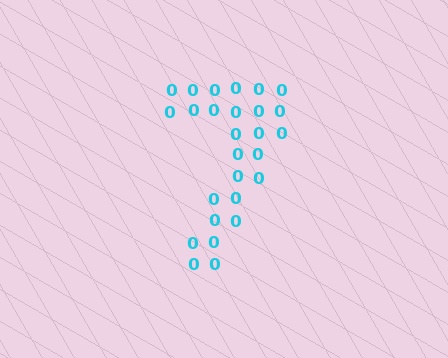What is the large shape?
The large shape is the digit 7.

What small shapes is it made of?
It is made of small digit 0's.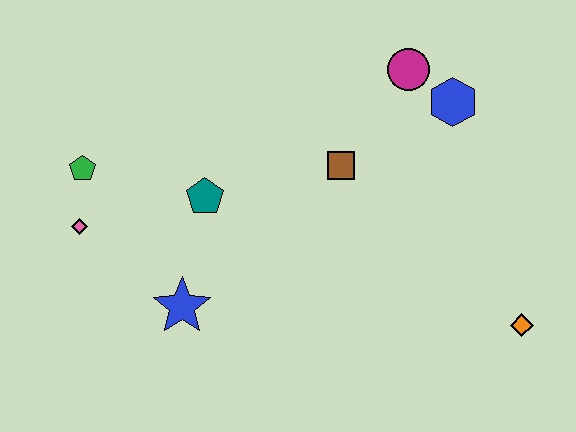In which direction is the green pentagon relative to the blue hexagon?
The green pentagon is to the left of the blue hexagon.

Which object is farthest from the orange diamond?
The green pentagon is farthest from the orange diamond.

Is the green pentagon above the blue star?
Yes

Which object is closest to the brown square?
The magenta circle is closest to the brown square.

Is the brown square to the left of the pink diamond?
No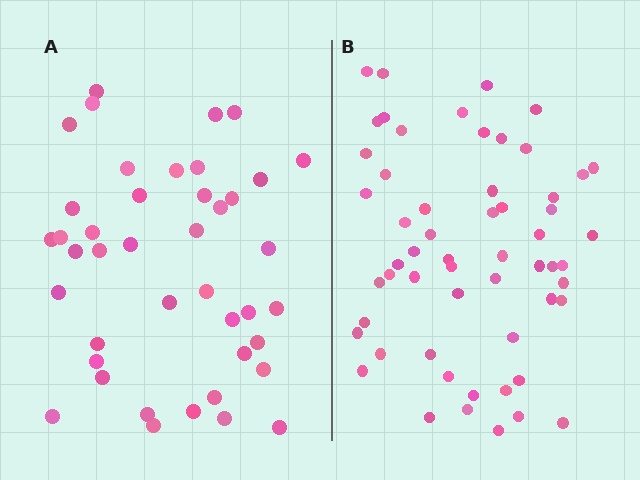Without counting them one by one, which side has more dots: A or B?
Region B (the right region) has more dots.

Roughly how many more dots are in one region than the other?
Region B has approximately 15 more dots than region A.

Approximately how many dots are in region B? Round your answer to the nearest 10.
About 60 dots. (The exact count is 57, which rounds to 60.)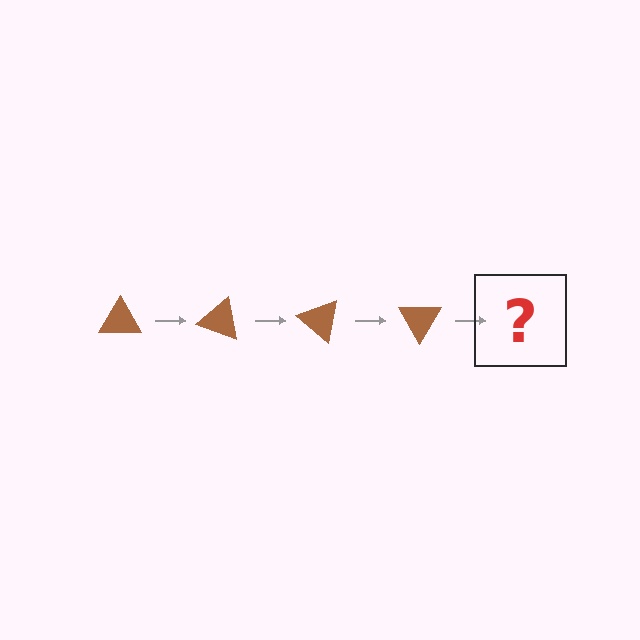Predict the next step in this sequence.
The next step is a brown triangle rotated 80 degrees.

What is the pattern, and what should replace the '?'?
The pattern is that the triangle rotates 20 degrees each step. The '?' should be a brown triangle rotated 80 degrees.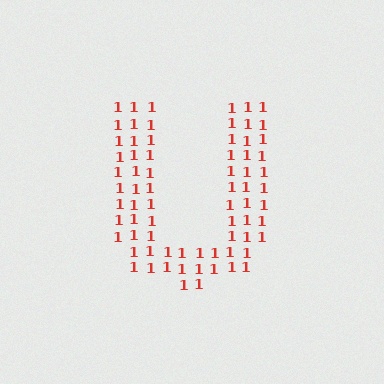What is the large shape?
The large shape is the letter U.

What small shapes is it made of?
It is made of small digit 1's.